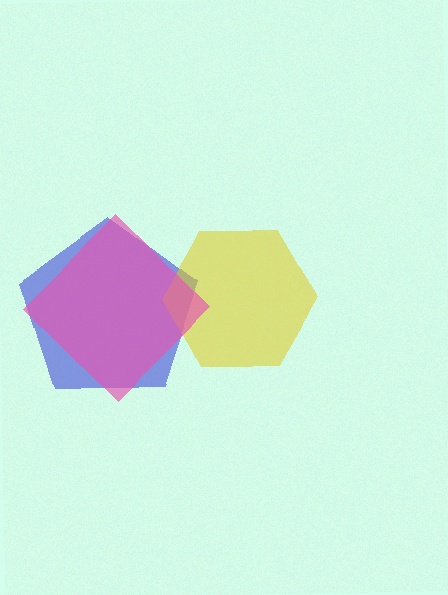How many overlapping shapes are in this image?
There are 3 overlapping shapes in the image.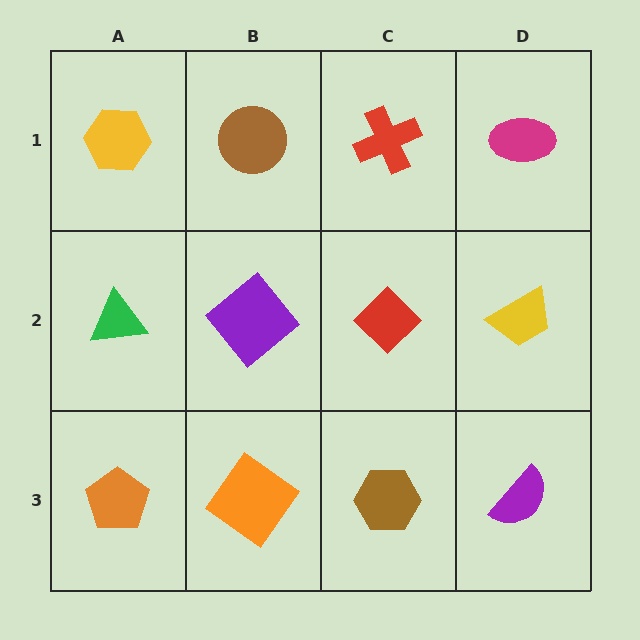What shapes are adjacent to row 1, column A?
A green triangle (row 2, column A), a brown circle (row 1, column B).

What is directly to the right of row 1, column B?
A red cross.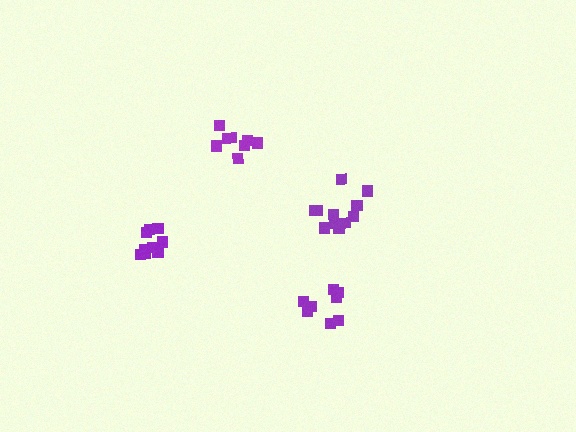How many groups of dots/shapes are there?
There are 4 groups.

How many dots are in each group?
Group 1: 11 dots, Group 2: 10 dots, Group 3: 8 dots, Group 4: 8 dots (37 total).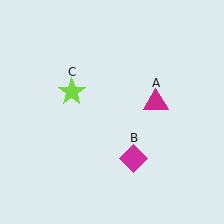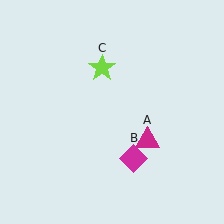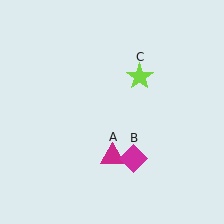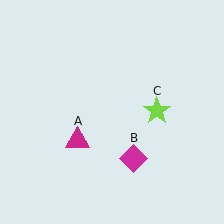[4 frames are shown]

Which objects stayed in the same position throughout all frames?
Magenta diamond (object B) remained stationary.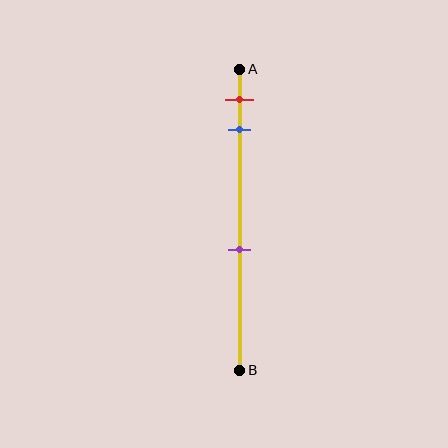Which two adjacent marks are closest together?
The red and blue marks are the closest adjacent pair.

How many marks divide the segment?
There are 3 marks dividing the segment.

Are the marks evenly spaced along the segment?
No, the marks are not evenly spaced.